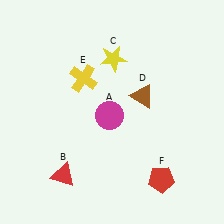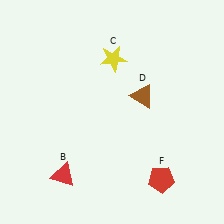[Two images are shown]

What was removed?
The magenta circle (A), the yellow cross (E) were removed in Image 2.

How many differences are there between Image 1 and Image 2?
There are 2 differences between the two images.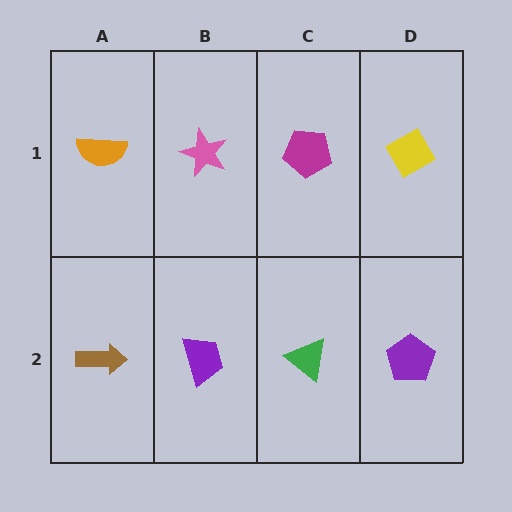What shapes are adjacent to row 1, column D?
A purple pentagon (row 2, column D), a magenta pentagon (row 1, column C).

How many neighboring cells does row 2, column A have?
2.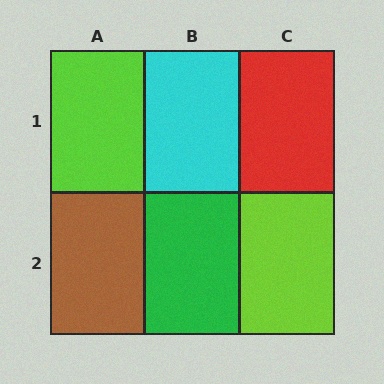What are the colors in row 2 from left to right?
Brown, green, lime.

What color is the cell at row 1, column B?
Cyan.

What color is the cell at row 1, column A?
Lime.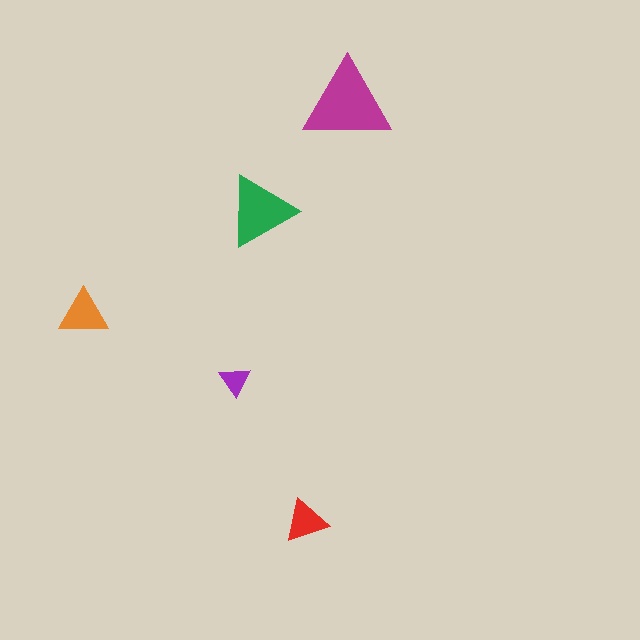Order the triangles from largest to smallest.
the magenta one, the green one, the orange one, the red one, the purple one.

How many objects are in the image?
There are 5 objects in the image.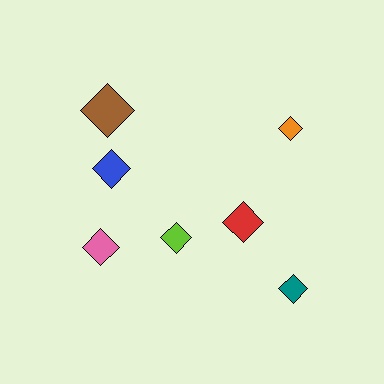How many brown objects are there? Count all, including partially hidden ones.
There is 1 brown object.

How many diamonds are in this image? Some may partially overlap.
There are 7 diamonds.